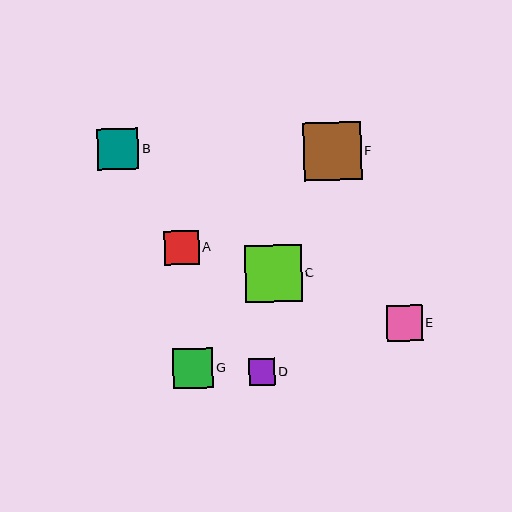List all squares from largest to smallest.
From largest to smallest: F, C, B, G, E, A, D.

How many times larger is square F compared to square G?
Square F is approximately 1.4 times the size of square G.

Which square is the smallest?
Square D is the smallest with a size of approximately 27 pixels.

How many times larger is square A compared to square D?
Square A is approximately 1.3 times the size of square D.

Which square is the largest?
Square F is the largest with a size of approximately 58 pixels.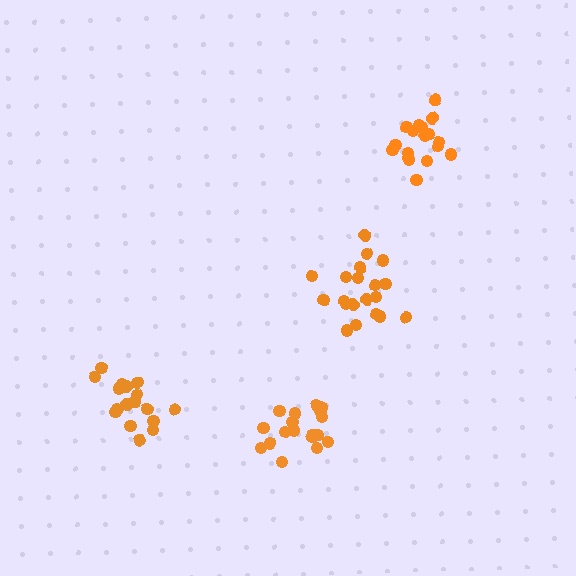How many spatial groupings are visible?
There are 4 spatial groupings.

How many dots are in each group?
Group 1: 20 dots, Group 2: 18 dots, Group 3: 18 dots, Group 4: 18 dots (74 total).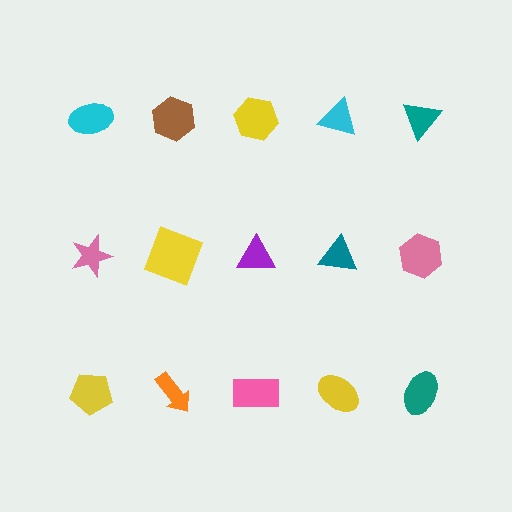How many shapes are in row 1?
5 shapes.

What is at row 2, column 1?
A pink star.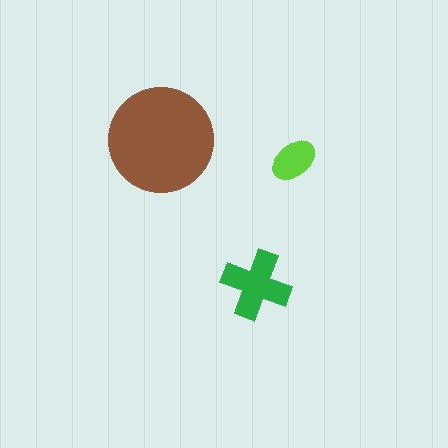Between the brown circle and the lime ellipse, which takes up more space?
The brown circle.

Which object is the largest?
The brown circle.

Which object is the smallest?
The lime ellipse.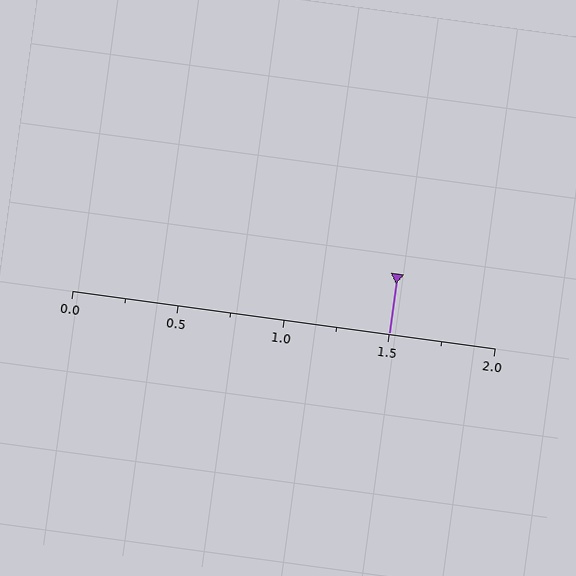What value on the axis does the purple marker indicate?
The marker indicates approximately 1.5.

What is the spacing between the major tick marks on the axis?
The major ticks are spaced 0.5 apart.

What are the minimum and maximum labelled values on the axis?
The axis runs from 0.0 to 2.0.